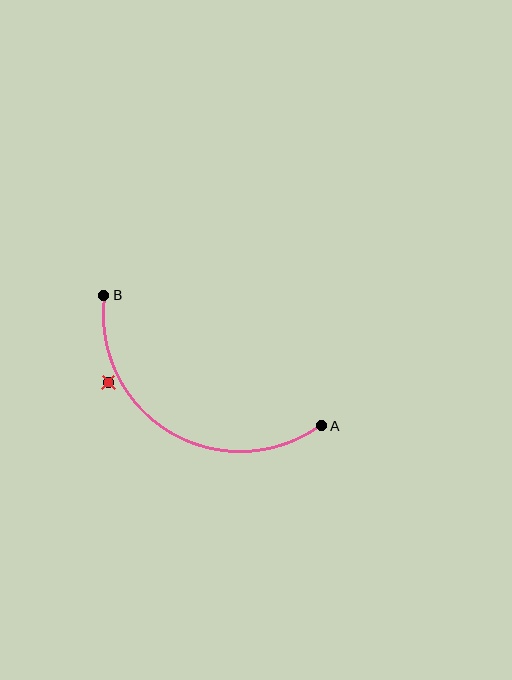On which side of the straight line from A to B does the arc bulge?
The arc bulges below the straight line connecting A and B.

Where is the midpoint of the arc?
The arc midpoint is the point on the curve farthest from the straight line joining A and B. It sits below that line.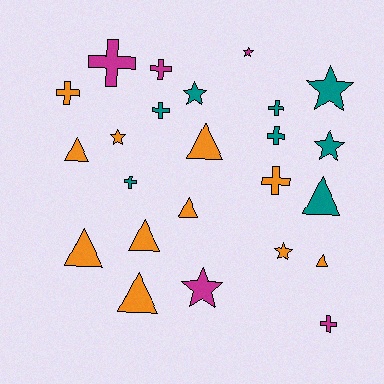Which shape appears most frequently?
Cross, with 9 objects.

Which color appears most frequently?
Orange, with 11 objects.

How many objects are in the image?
There are 24 objects.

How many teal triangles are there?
There is 1 teal triangle.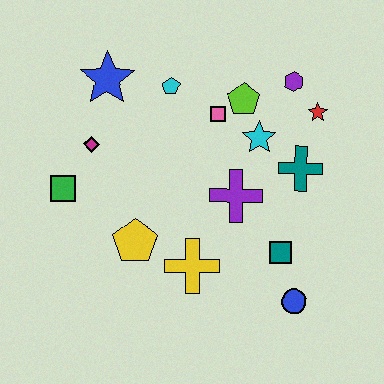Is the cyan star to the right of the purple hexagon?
No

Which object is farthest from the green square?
The red star is farthest from the green square.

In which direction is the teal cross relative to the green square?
The teal cross is to the right of the green square.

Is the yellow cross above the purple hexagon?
No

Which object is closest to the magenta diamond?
The green square is closest to the magenta diamond.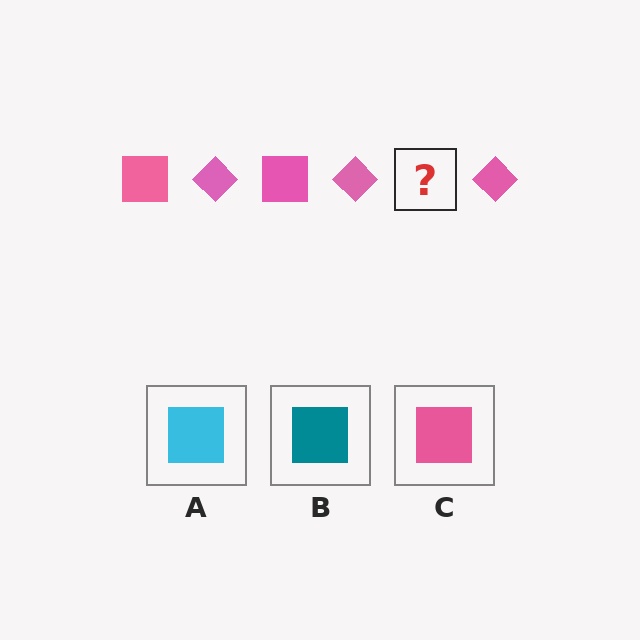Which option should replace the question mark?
Option C.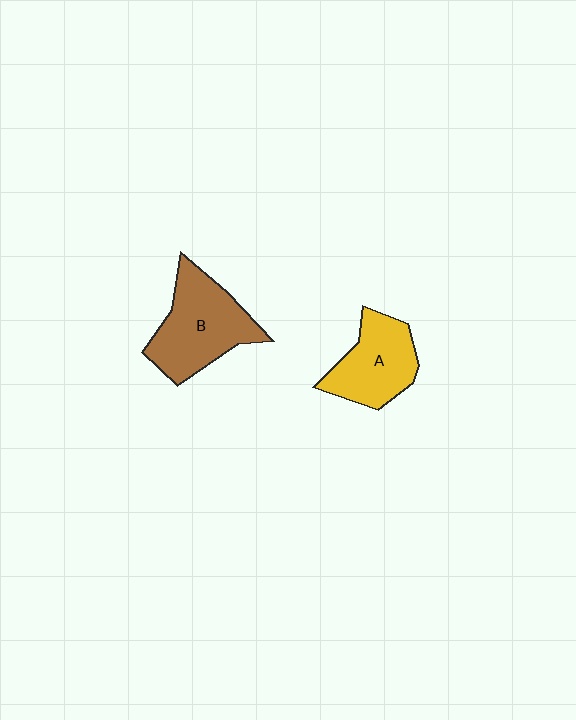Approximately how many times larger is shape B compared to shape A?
Approximately 1.3 times.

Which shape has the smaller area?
Shape A (yellow).